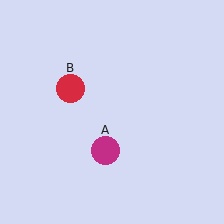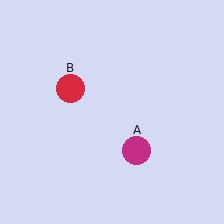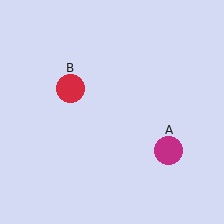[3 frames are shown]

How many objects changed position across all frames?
1 object changed position: magenta circle (object A).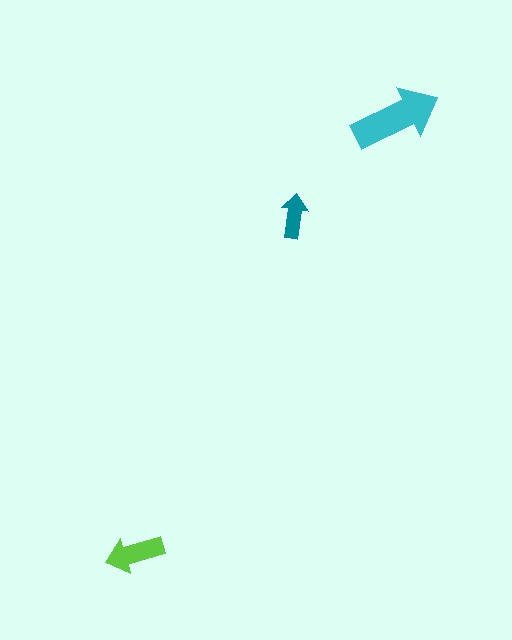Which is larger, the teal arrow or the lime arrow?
The lime one.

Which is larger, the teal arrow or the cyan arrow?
The cyan one.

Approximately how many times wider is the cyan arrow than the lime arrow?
About 1.5 times wider.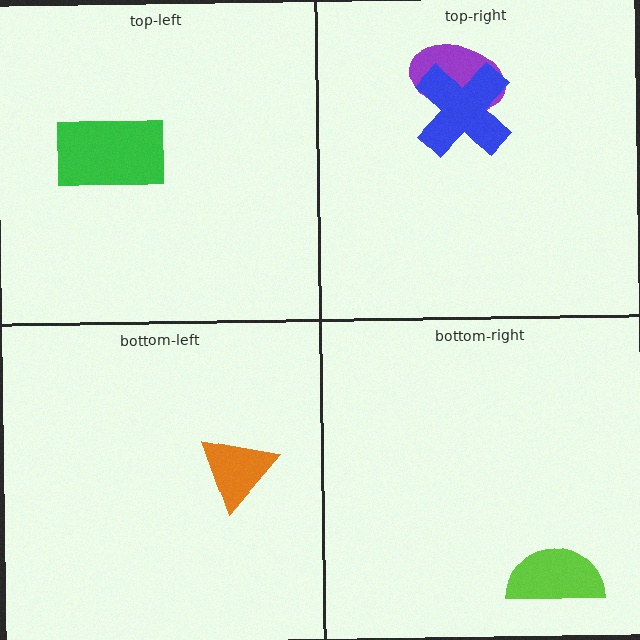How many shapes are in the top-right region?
2.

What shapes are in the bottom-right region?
The lime semicircle.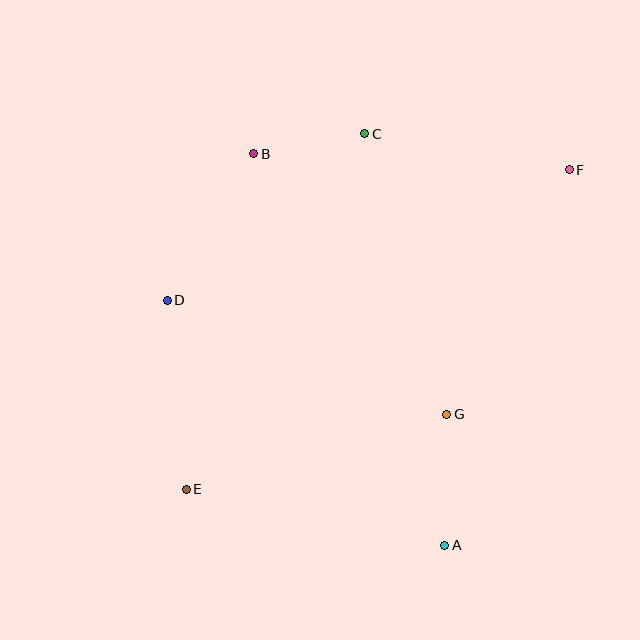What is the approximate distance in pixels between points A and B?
The distance between A and B is approximately 435 pixels.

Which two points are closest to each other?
Points B and C are closest to each other.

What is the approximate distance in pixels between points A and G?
The distance between A and G is approximately 131 pixels.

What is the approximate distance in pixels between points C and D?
The distance between C and D is approximately 258 pixels.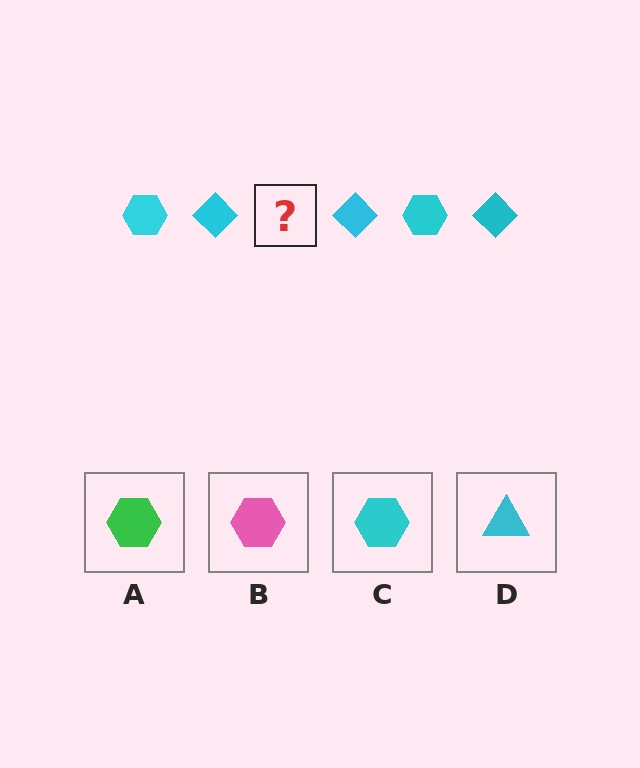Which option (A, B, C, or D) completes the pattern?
C.